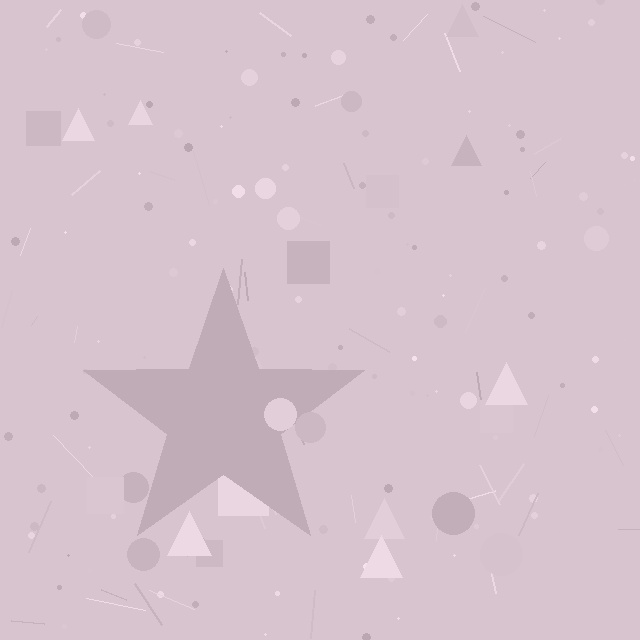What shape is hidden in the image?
A star is hidden in the image.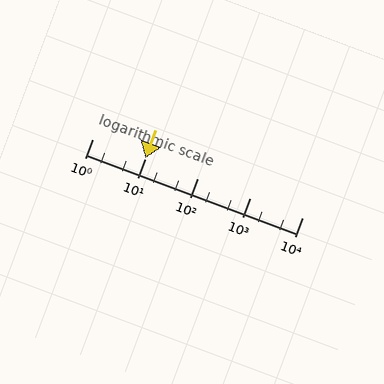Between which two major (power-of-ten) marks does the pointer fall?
The pointer is between 10 and 100.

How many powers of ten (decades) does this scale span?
The scale spans 4 decades, from 1 to 10000.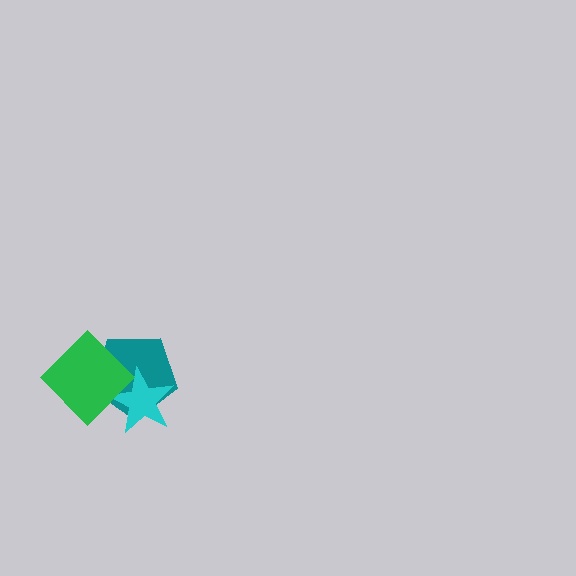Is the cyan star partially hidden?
Yes, it is partially covered by another shape.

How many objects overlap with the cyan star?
2 objects overlap with the cyan star.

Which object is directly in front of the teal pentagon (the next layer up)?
The cyan star is directly in front of the teal pentagon.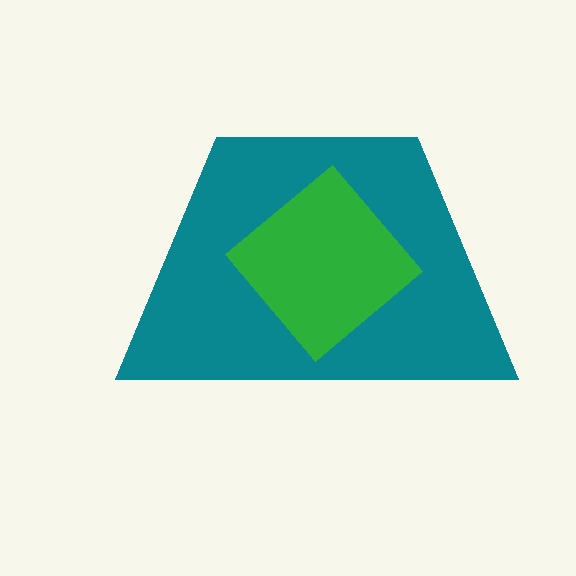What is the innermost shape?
The green diamond.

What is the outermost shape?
The teal trapezoid.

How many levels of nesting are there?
2.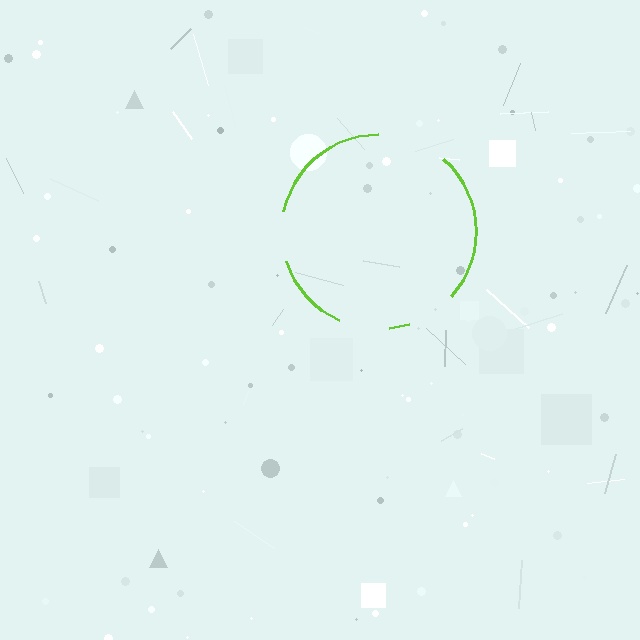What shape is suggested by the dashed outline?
The dashed outline suggests a circle.